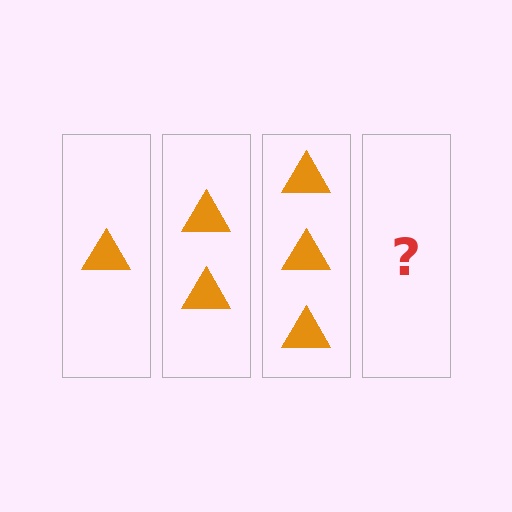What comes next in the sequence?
The next element should be 4 triangles.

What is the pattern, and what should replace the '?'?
The pattern is that each step adds one more triangle. The '?' should be 4 triangles.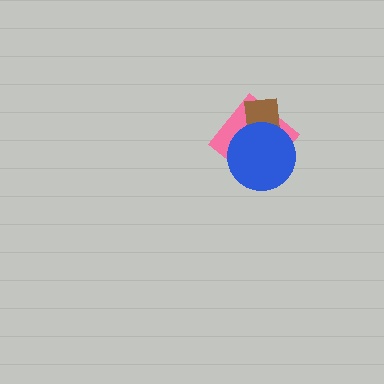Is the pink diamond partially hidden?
Yes, it is partially covered by another shape.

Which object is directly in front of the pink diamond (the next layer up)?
The brown rectangle is directly in front of the pink diamond.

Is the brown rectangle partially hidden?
Yes, it is partially covered by another shape.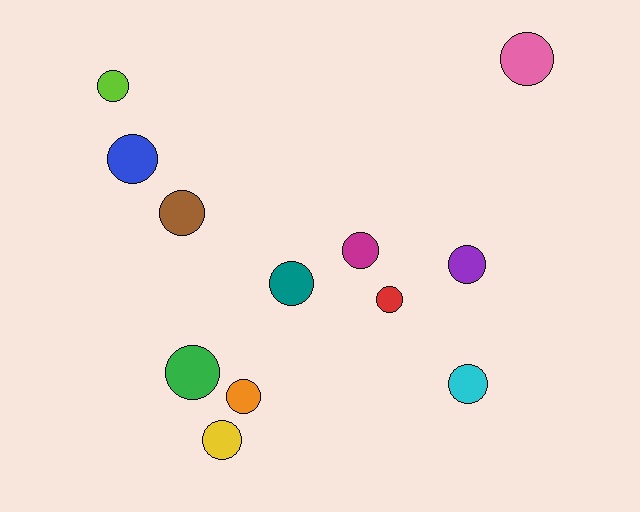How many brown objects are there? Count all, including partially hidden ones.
There is 1 brown object.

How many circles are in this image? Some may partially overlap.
There are 12 circles.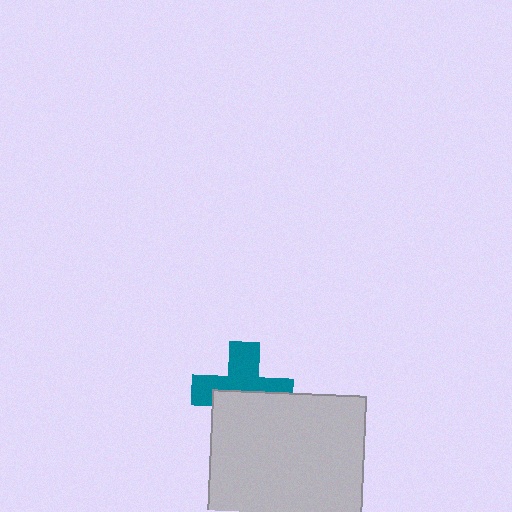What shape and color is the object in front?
The object in front is a light gray rectangle.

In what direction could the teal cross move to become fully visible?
The teal cross could move up. That would shift it out from behind the light gray rectangle entirely.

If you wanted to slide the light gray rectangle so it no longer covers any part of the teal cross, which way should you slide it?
Slide it down — that is the most direct way to separate the two shapes.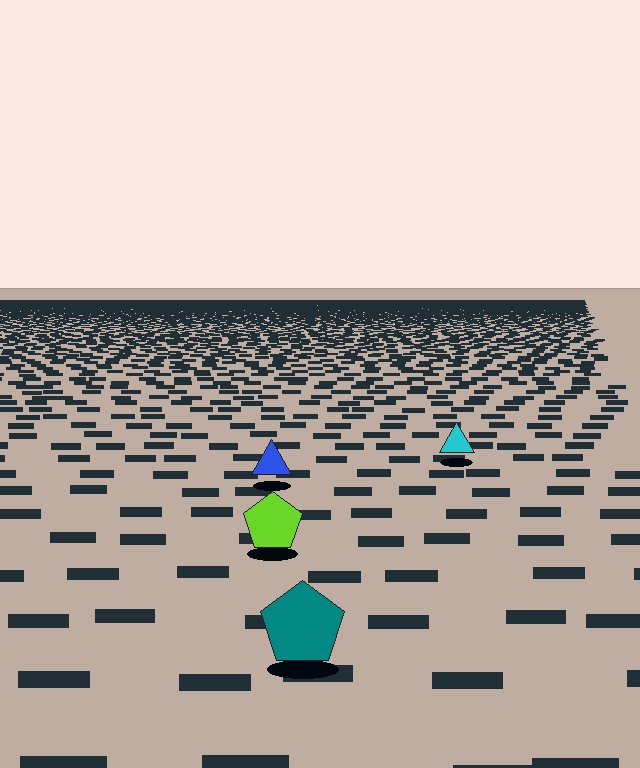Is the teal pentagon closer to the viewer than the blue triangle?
Yes. The teal pentagon is closer — you can tell from the texture gradient: the ground texture is coarser near it.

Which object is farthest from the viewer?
The cyan triangle is farthest from the viewer. It appears smaller and the ground texture around it is denser.